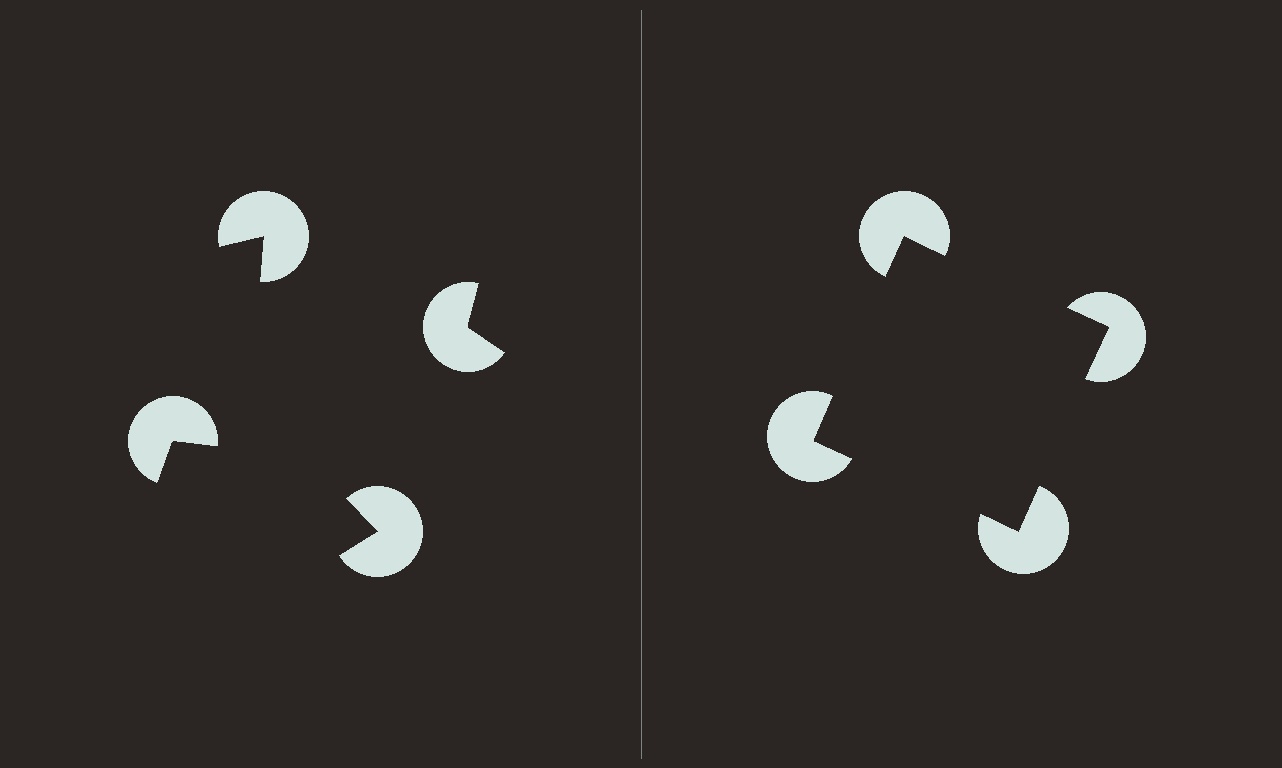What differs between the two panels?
The pac-man discs are positioned identically on both sides; only the wedge orientations differ. On the right they align to a square; on the left they are misaligned.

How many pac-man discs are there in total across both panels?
8 — 4 on each side.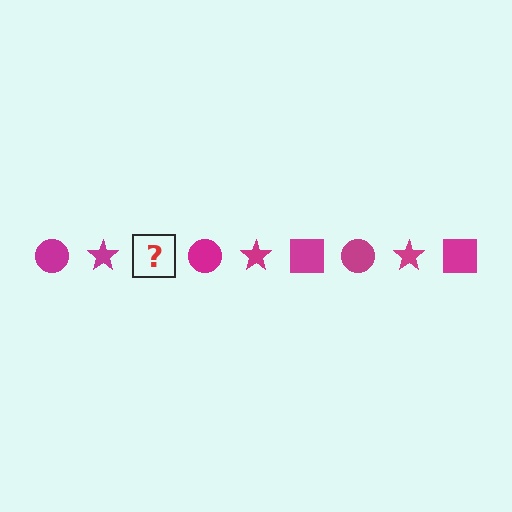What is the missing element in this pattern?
The missing element is a magenta square.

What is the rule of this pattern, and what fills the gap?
The rule is that the pattern cycles through circle, star, square shapes in magenta. The gap should be filled with a magenta square.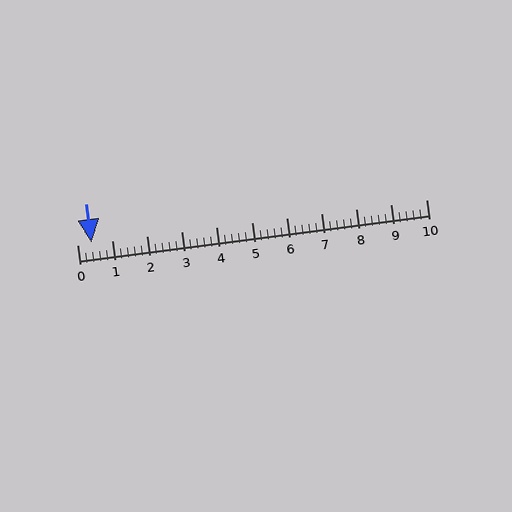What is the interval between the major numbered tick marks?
The major tick marks are spaced 1 units apart.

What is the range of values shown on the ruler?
The ruler shows values from 0 to 10.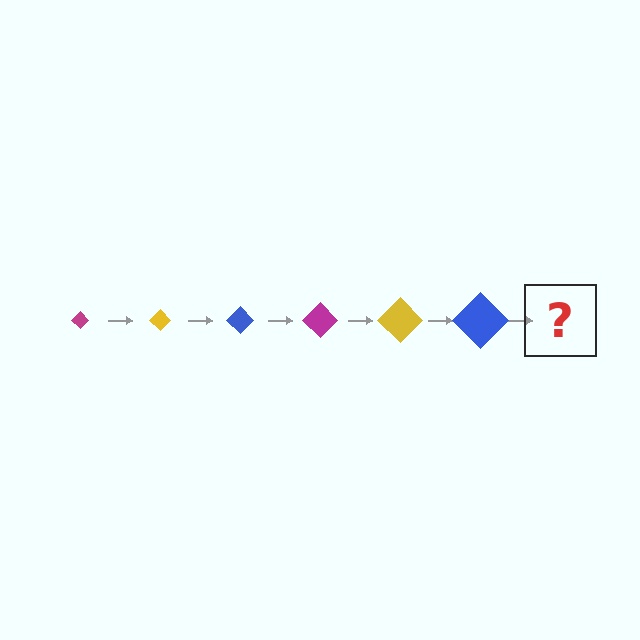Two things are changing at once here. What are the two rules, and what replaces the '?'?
The two rules are that the diamond grows larger each step and the color cycles through magenta, yellow, and blue. The '?' should be a magenta diamond, larger than the previous one.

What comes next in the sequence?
The next element should be a magenta diamond, larger than the previous one.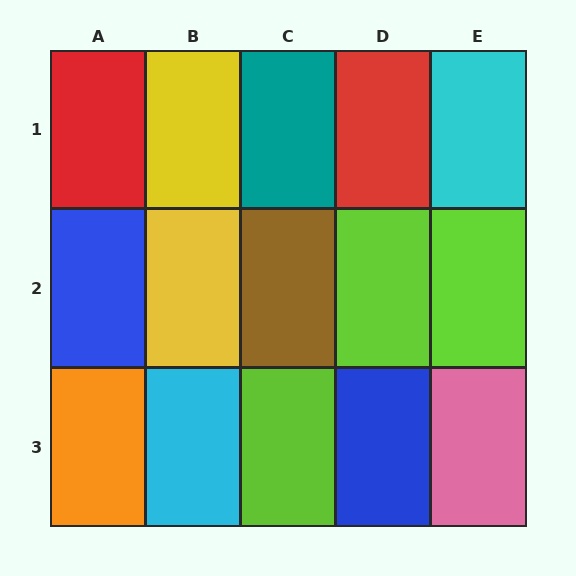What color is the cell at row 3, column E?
Pink.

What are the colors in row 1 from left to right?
Red, yellow, teal, red, cyan.